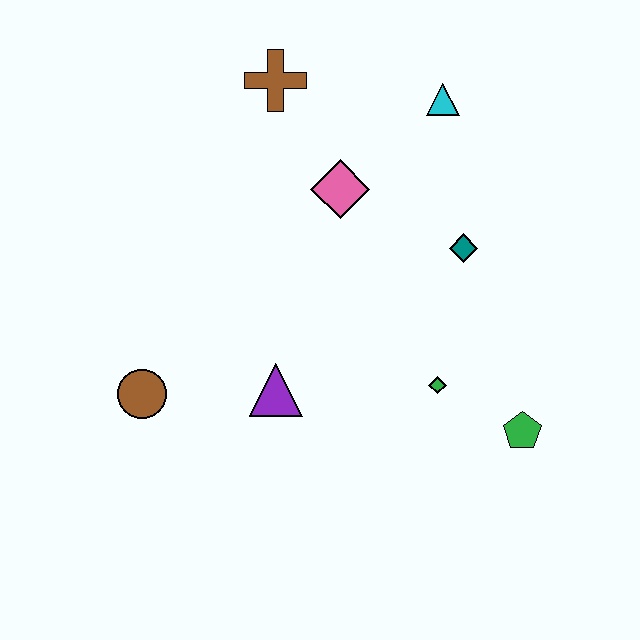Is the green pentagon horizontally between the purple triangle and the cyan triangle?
No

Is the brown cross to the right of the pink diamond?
No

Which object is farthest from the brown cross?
The green pentagon is farthest from the brown cross.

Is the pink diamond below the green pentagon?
No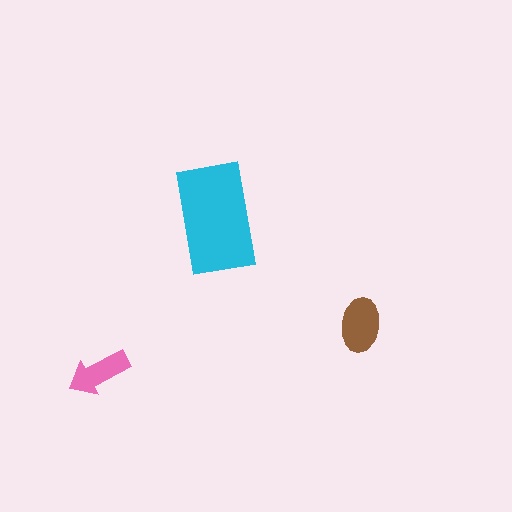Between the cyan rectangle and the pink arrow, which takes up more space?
The cyan rectangle.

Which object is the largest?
The cyan rectangle.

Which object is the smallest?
The pink arrow.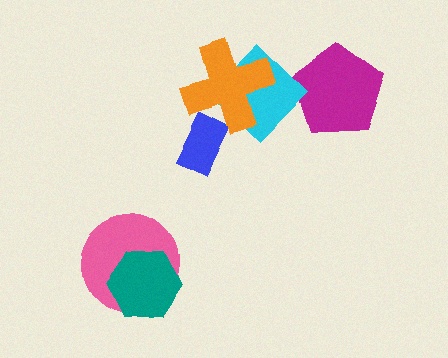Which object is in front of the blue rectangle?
The orange cross is in front of the blue rectangle.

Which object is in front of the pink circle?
The teal hexagon is in front of the pink circle.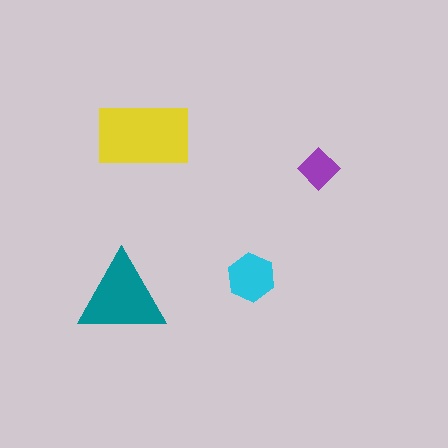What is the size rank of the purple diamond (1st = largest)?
4th.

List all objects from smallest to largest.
The purple diamond, the cyan hexagon, the teal triangle, the yellow rectangle.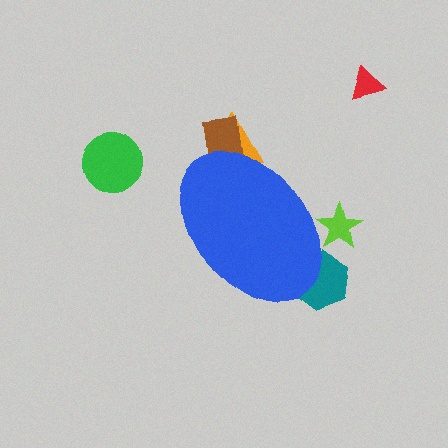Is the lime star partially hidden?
Yes, the lime star is partially hidden behind the blue ellipse.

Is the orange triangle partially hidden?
Yes, the orange triangle is partially hidden behind the blue ellipse.